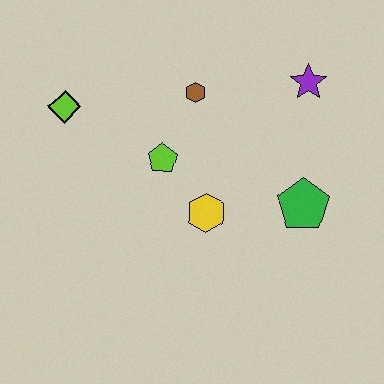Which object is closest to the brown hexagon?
The lime pentagon is closest to the brown hexagon.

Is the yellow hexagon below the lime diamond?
Yes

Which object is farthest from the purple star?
The lime diamond is farthest from the purple star.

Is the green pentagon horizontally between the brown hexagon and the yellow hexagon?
No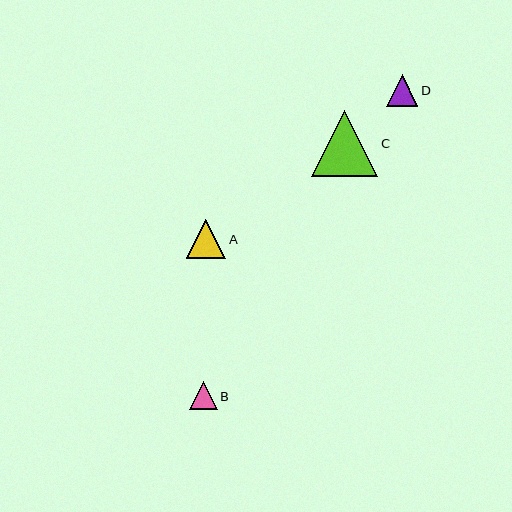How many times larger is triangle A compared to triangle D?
Triangle A is approximately 1.2 times the size of triangle D.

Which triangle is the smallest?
Triangle B is the smallest with a size of approximately 28 pixels.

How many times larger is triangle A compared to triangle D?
Triangle A is approximately 1.2 times the size of triangle D.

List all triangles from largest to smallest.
From largest to smallest: C, A, D, B.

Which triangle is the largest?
Triangle C is the largest with a size of approximately 66 pixels.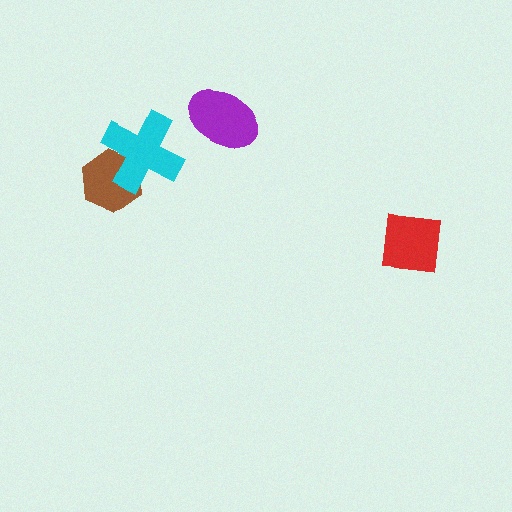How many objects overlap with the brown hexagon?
1 object overlaps with the brown hexagon.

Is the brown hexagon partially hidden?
Yes, it is partially covered by another shape.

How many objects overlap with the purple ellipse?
0 objects overlap with the purple ellipse.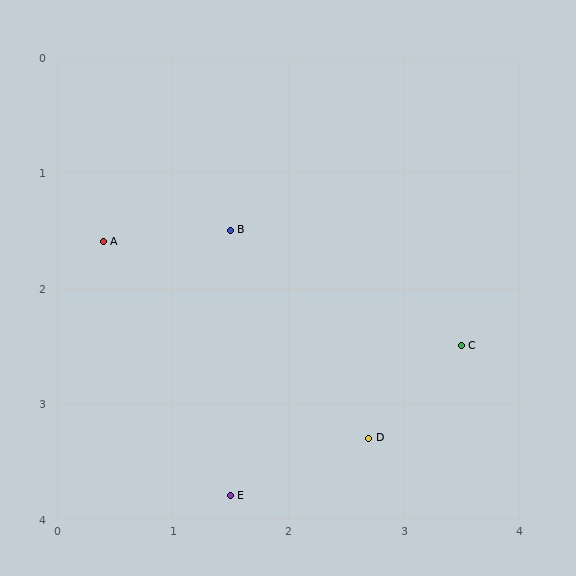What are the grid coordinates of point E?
Point E is at approximately (1.5, 3.8).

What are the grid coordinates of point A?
Point A is at approximately (0.4, 1.6).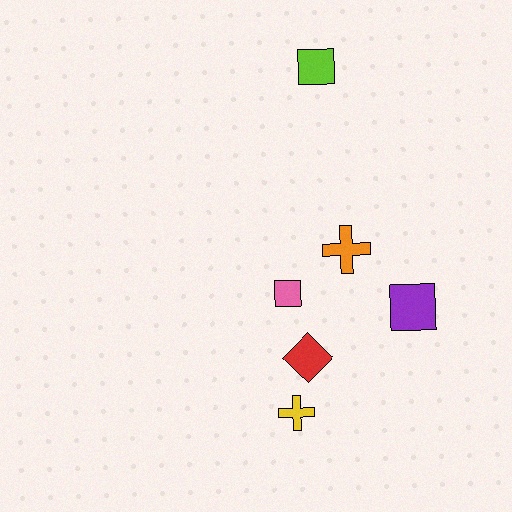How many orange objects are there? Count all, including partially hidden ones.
There is 1 orange object.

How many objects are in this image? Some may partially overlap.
There are 6 objects.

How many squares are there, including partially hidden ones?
There are 3 squares.